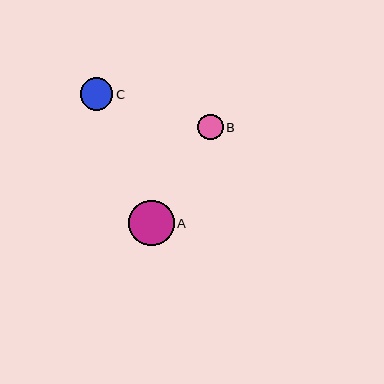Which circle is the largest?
Circle A is the largest with a size of approximately 45 pixels.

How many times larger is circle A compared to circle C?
Circle A is approximately 1.4 times the size of circle C.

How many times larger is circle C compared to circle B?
Circle C is approximately 1.3 times the size of circle B.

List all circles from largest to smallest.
From largest to smallest: A, C, B.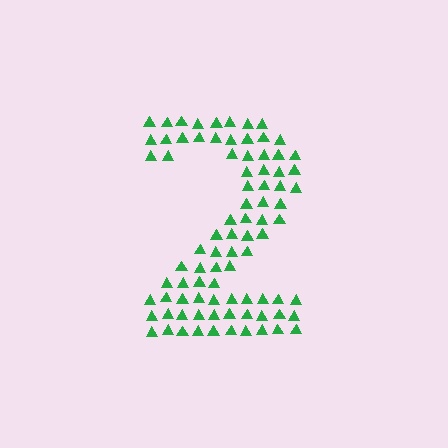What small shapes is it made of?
It is made of small triangles.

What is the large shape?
The large shape is the digit 2.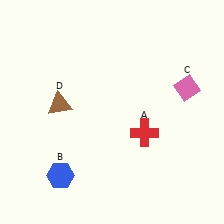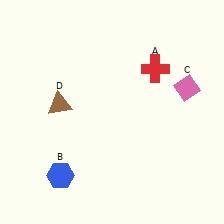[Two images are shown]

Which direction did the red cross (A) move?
The red cross (A) moved up.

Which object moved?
The red cross (A) moved up.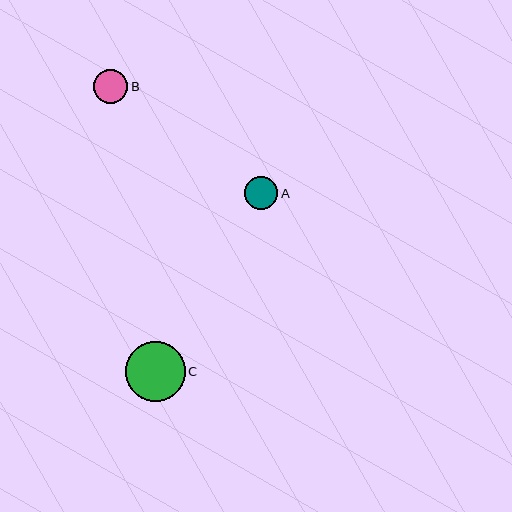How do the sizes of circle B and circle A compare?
Circle B and circle A are approximately the same size.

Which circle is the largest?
Circle C is the largest with a size of approximately 60 pixels.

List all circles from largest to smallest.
From largest to smallest: C, B, A.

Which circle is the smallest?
Circle A is the smallest with a size of approximately 33 pixels.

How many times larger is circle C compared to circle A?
Circle C is approximately 1.8 times the size of circle A.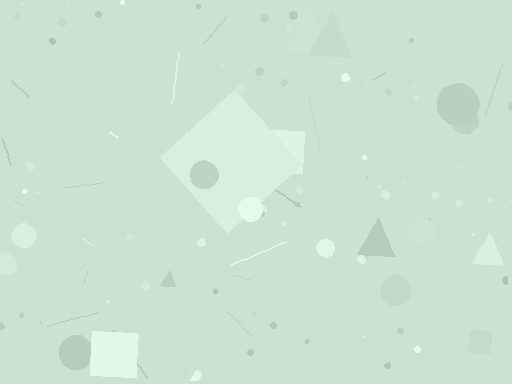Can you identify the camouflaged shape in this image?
The camouflaged shape is a diamond.